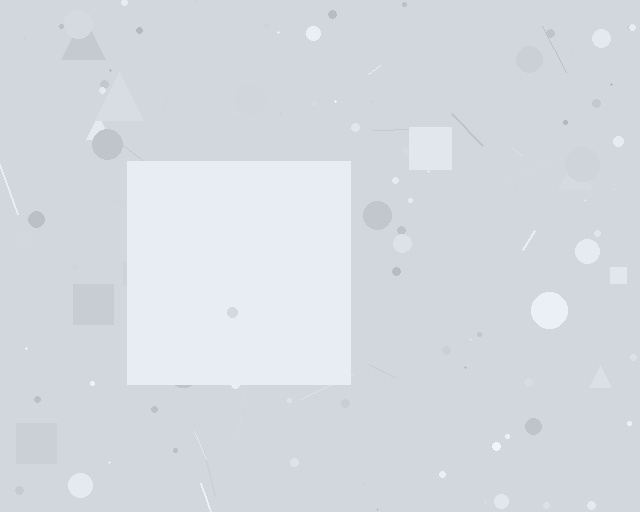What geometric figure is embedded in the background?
A square is embedded in the background.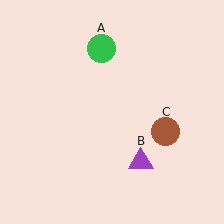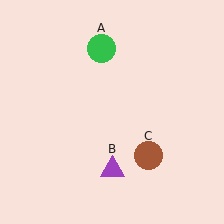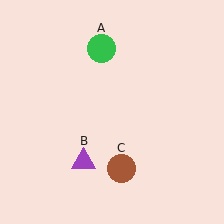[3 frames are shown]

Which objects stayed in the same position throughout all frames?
Green circle (object A) remained stationary.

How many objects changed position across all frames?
2 objects changed position: purple triangle (object B), brown circle (object C).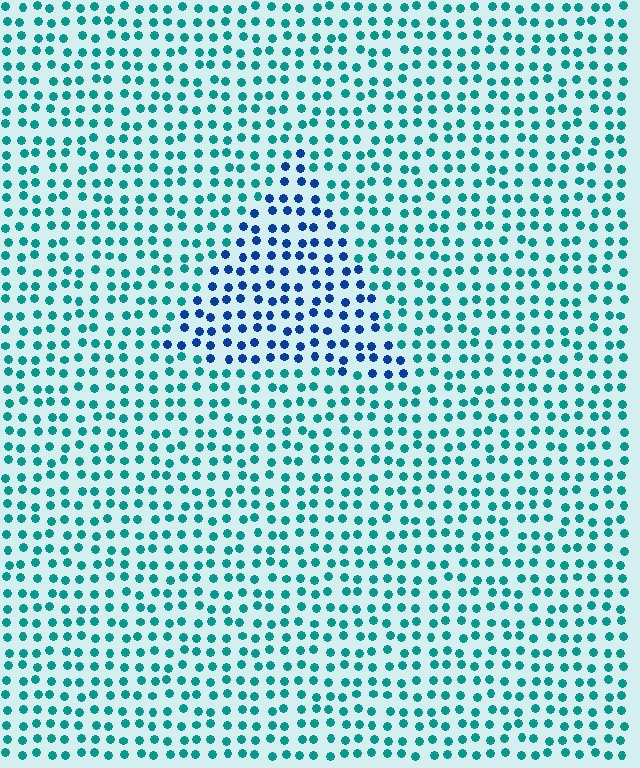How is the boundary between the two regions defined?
The boundary is defined purely by a slight shift in hue (about 43 degrees). Spacing, size, and orientation are identical on both sides.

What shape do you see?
I see a triangle.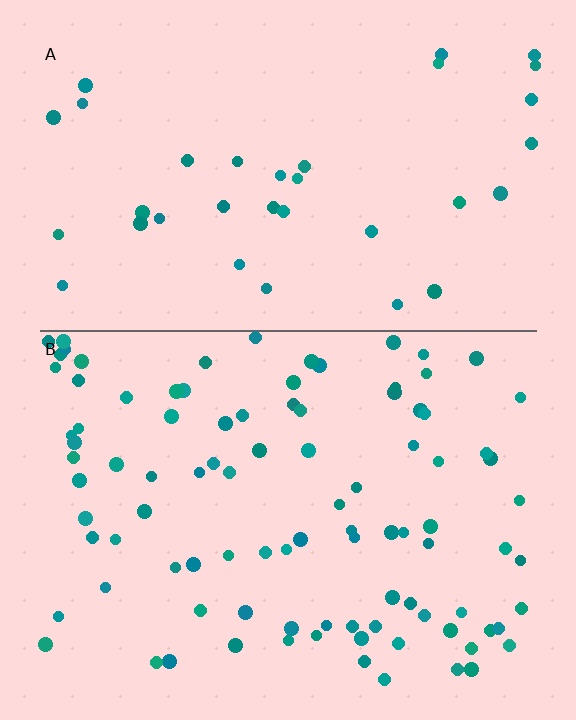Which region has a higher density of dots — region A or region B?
B (the bottom).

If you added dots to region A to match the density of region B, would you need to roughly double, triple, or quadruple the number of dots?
Approximately triple.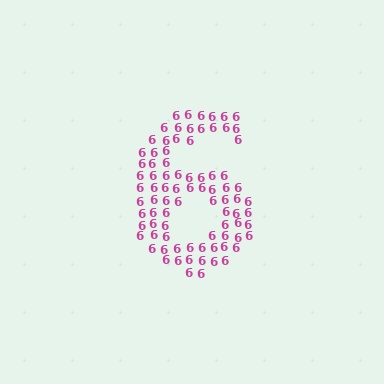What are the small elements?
The small elements are digit 6's.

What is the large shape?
The large shape is the digit 6.